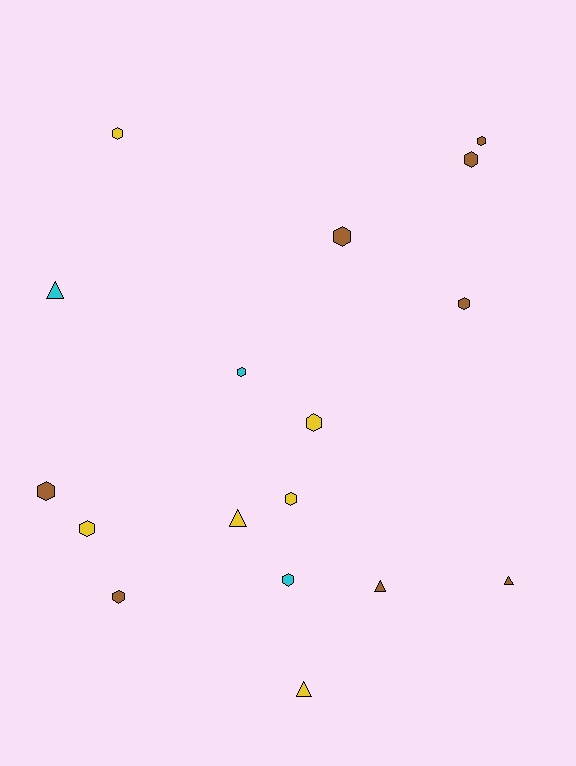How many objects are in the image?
There are 17 objects.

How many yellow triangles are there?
There are 2 yellow triangles.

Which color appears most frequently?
Brown, with 8 objects.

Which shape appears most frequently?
Hexagon, with 12 objects.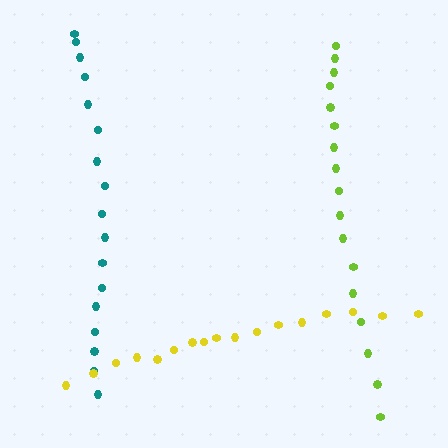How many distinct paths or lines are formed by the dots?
There are 3 distinct paths.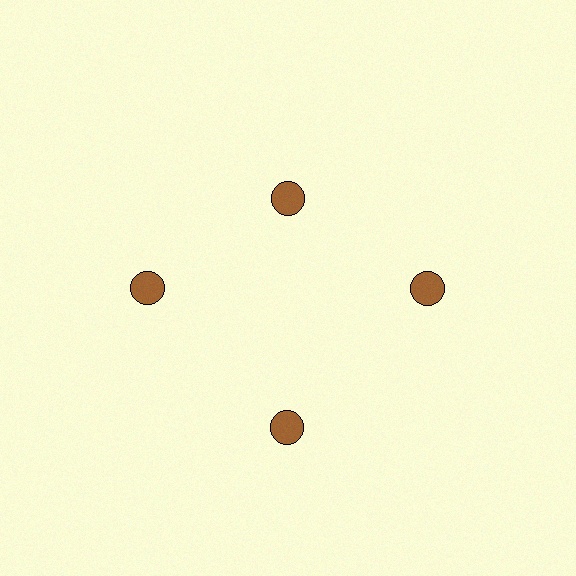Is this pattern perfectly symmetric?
No. The 4 brown circles are arranged in a ring, but one element near the 12 o'clock position is pulled inward toward the center, breaking the 4-fold rotational symmetry.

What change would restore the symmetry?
The symmetry would be restored by moving it outward, back onto the ring so that all 4 circles sit at equal angles and equal distance from the center.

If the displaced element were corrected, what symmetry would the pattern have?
It would have 4-fold rotational symmetry — the pattern would map onto itself every 90 degrees.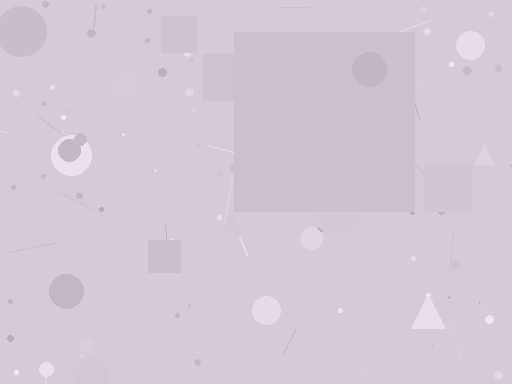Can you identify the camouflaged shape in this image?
The camouflaged shape is a square.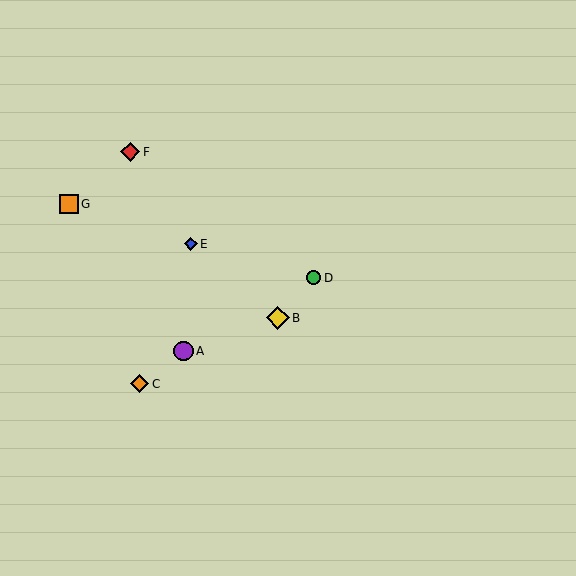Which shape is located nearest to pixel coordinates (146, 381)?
The orange diamond (labeled C) at (139, 384) is nearest to that location.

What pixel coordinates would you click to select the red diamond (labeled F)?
Click at (130, 152) to select the red diamond F.